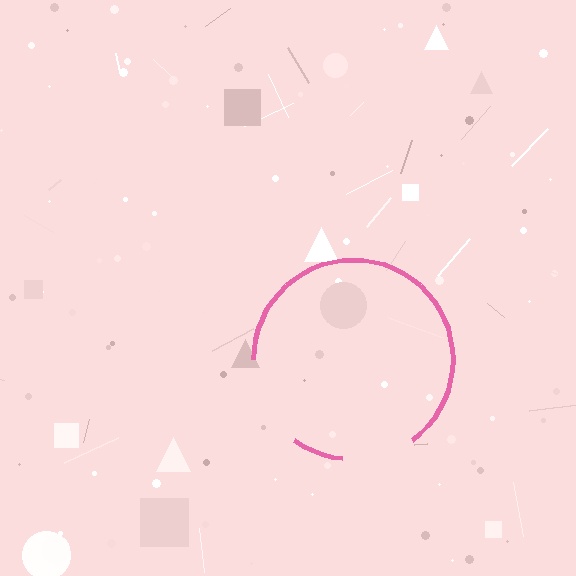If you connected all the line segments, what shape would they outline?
They would outline a circle.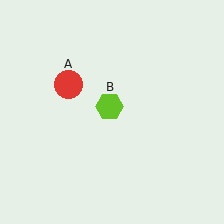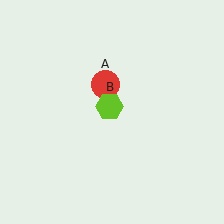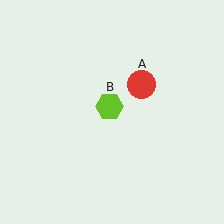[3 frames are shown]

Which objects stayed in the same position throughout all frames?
Lime hexagon (object B) remained stationary.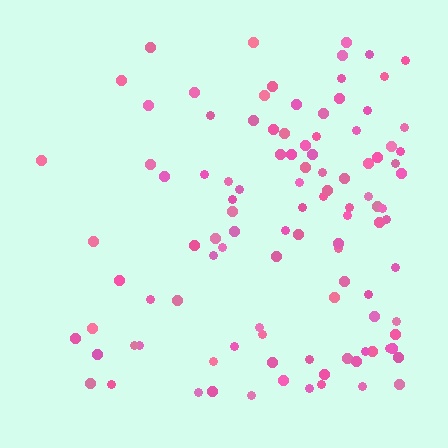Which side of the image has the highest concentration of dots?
The right.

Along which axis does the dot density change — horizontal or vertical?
Horizontal.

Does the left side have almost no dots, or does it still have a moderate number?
Still a moderate number, just noticeably fewer than the right.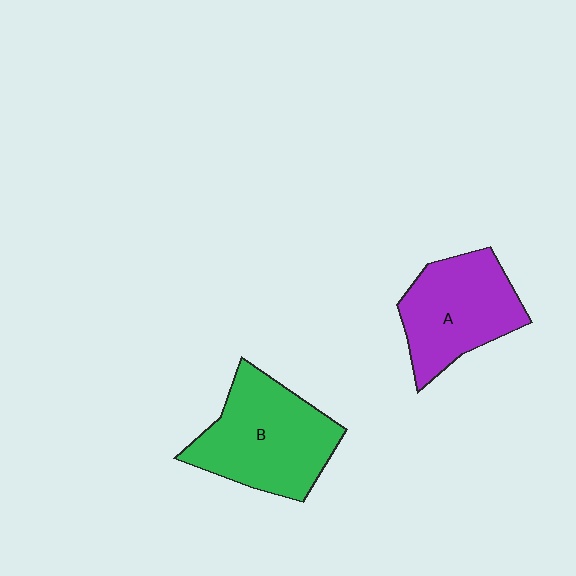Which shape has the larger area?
Shape B (green).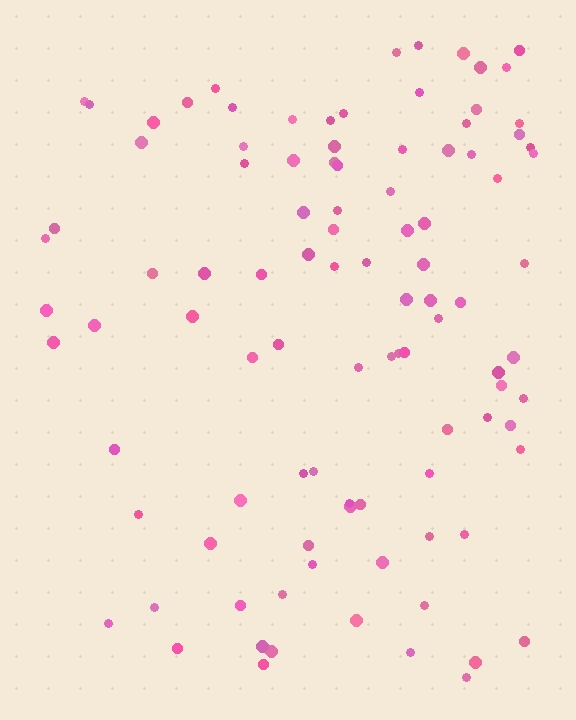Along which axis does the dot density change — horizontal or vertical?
Horizontal.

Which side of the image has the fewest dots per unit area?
The left.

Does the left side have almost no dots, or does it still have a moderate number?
Still a moderate number, just noticeably fewer than the right.